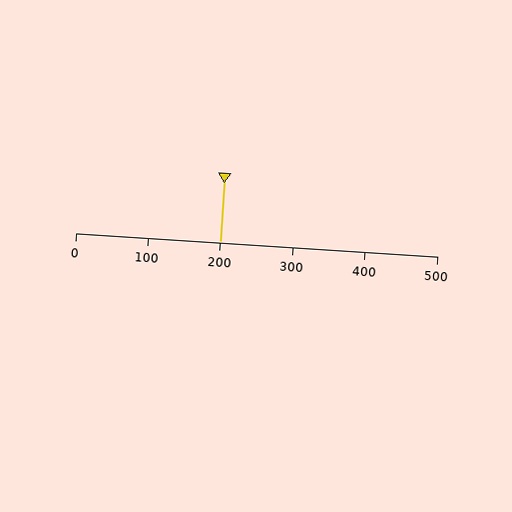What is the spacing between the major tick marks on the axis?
The major ticks are spaced 100 apart.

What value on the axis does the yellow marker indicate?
The marker indicates approximately 200.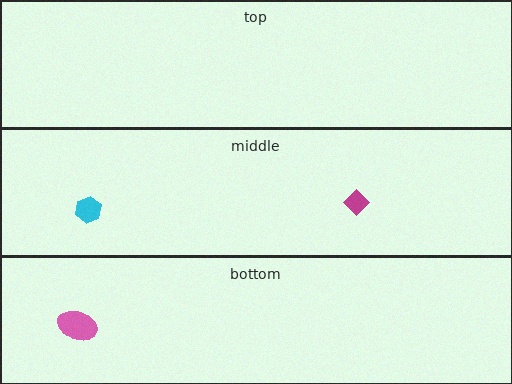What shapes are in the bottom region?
The pink ellipse.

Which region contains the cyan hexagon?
The middle region.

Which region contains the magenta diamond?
The middle region.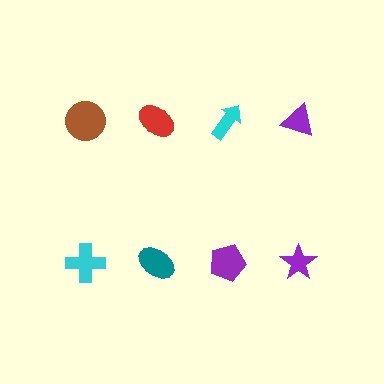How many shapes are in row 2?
4 shapes.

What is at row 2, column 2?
A teal ellipse.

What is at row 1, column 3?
A cyan arrow.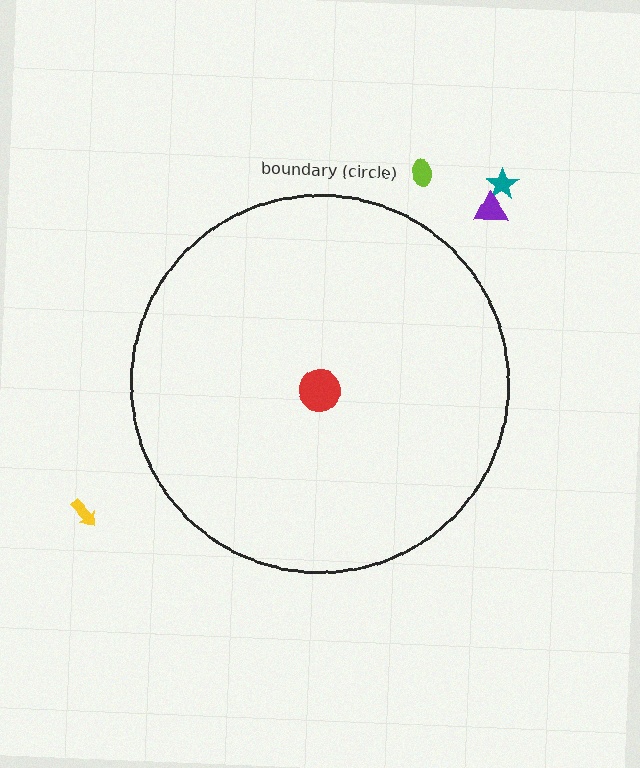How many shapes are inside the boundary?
1 inside, 4 outside.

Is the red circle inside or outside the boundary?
Inside.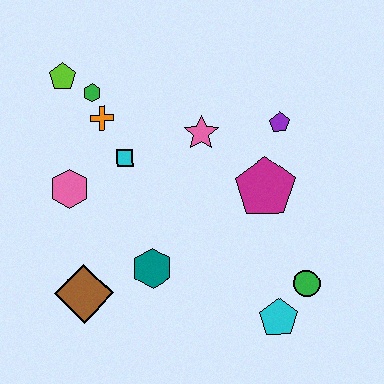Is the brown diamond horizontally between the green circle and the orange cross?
No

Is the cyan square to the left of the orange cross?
No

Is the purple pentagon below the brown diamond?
No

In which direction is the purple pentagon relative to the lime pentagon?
The purple pentagon is to the right of the lime pentagon.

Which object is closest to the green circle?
The cyan pentagon is closest to the green circle.